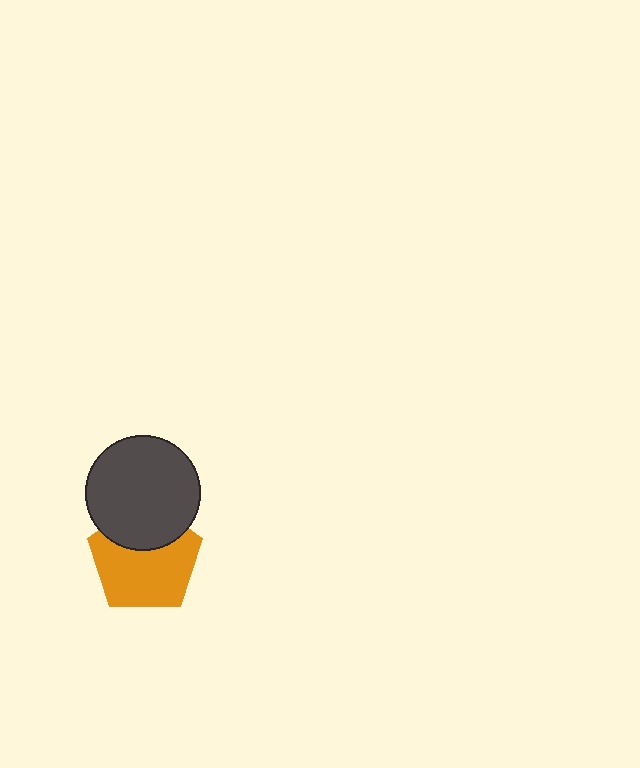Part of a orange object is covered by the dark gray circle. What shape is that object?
It is a pentagon.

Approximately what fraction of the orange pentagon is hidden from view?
Roughly 32% of the orange pentagon is hidden behind the dark gray circle.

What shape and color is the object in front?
The object in front is a dark gray circle.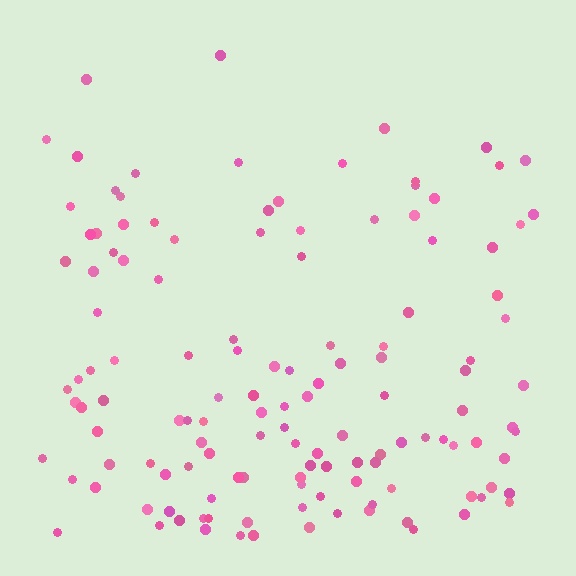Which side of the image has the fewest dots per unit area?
The top.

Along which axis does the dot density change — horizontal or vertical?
Vertical.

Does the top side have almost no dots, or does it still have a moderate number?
Still a moderate number, just noticeably fewer than the bottom.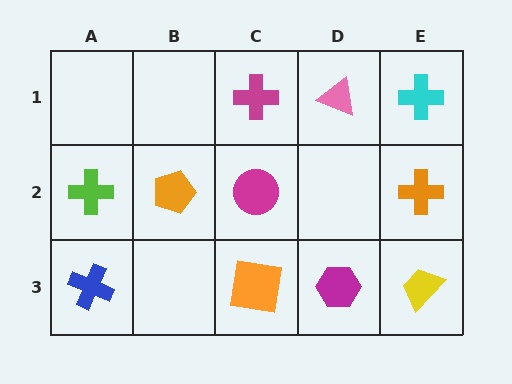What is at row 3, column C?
An orange square.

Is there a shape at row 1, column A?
No, that cell is empty.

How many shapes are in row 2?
4 shapes.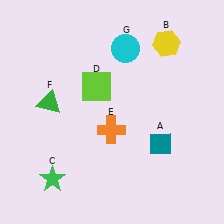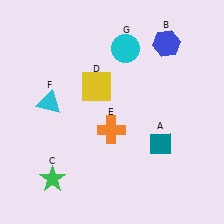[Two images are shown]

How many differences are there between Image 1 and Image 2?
There are 3 differences between the two images.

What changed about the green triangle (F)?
In Image 1, F is green. In Image 2, it changed to cyan.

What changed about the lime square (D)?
In Image 1, D is lime. In Image 2, it changed to yellow.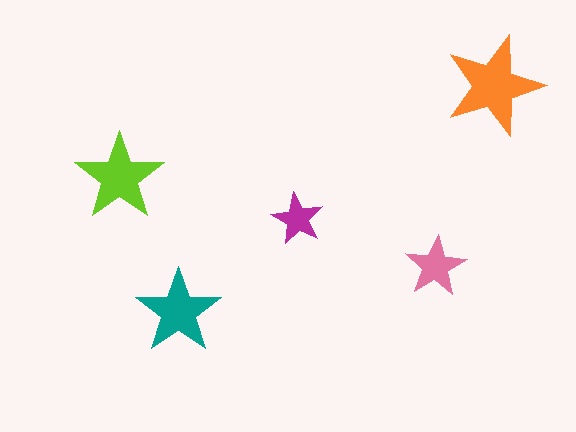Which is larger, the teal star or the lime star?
The lime one.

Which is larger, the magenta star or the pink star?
The pink one.